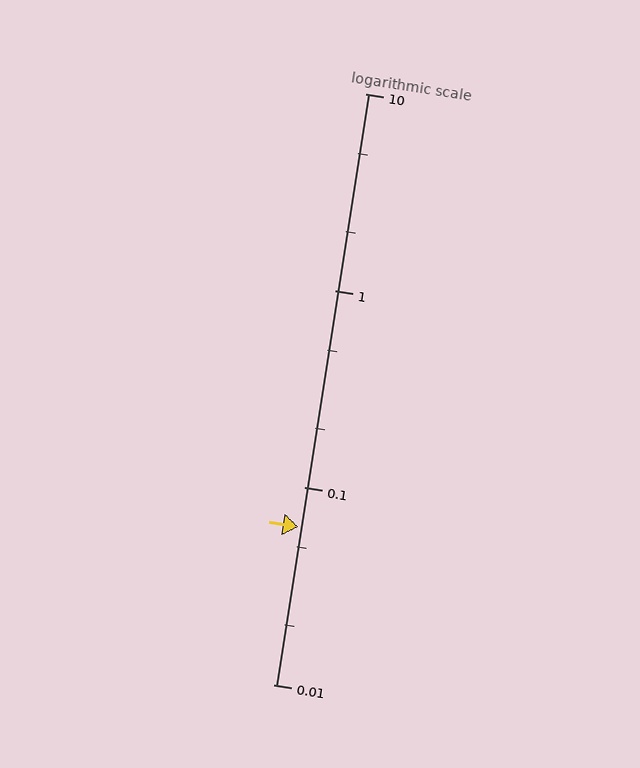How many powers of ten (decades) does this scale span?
The scale spans 3 decades, from 0.01 to 10.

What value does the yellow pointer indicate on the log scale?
The pointer indicates approximately 0.063.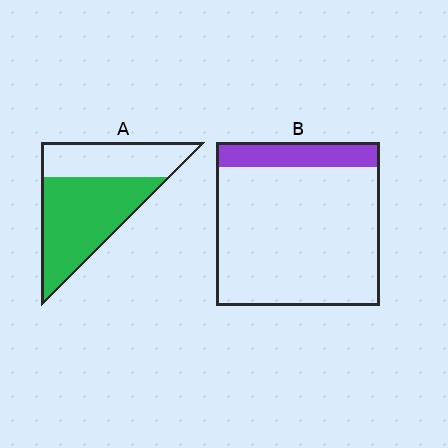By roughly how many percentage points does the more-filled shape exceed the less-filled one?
By roughly 45 percentage points (A over B).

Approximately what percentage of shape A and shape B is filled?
A is approximately 60% and B is approximately 15%.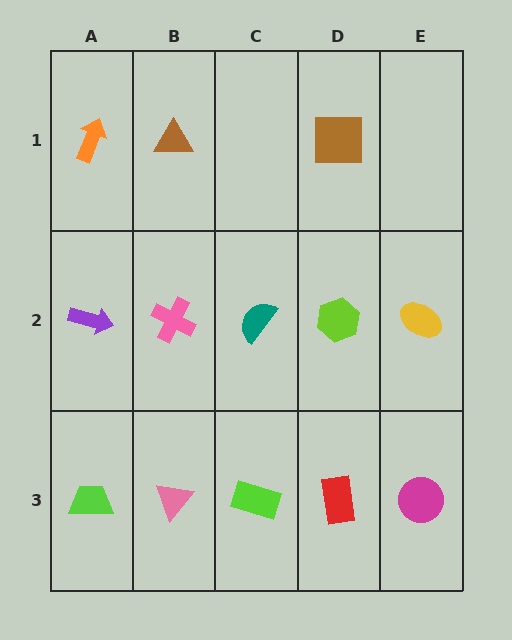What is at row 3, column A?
A lime trapezoid.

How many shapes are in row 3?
5 shapes.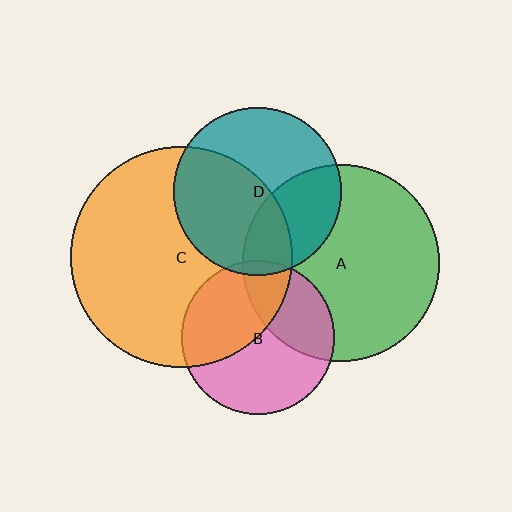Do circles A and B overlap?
Yes.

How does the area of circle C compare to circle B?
Approximately 2.1 times.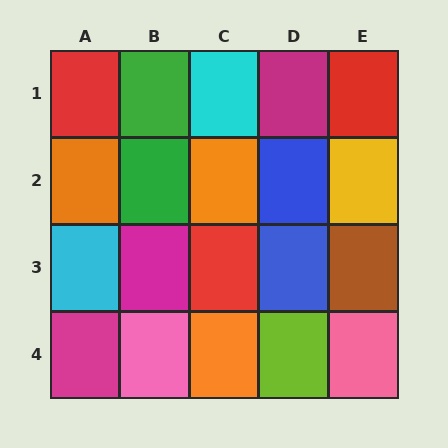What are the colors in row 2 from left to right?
Orange, green, orange, blue, yellow.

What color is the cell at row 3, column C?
Red.